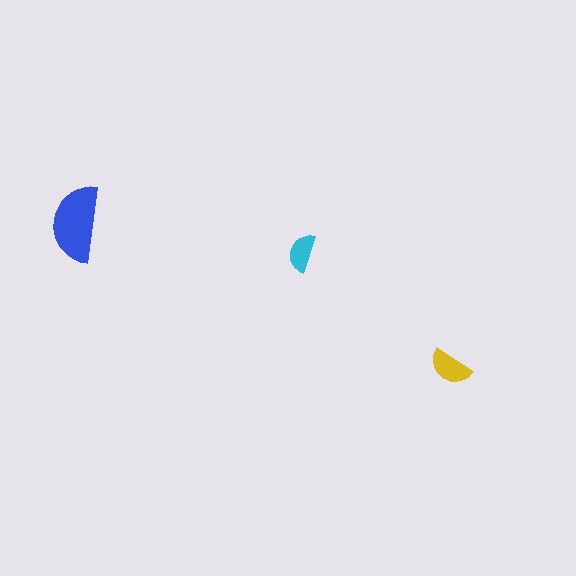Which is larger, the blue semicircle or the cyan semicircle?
The blue one.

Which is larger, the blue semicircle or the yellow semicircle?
The blue one.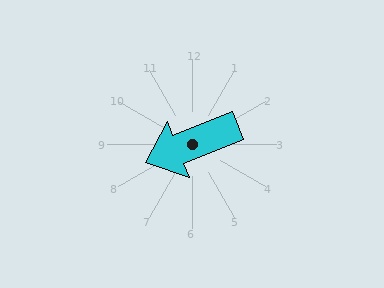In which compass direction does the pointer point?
West.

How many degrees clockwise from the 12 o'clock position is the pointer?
Approximately 248 degrees.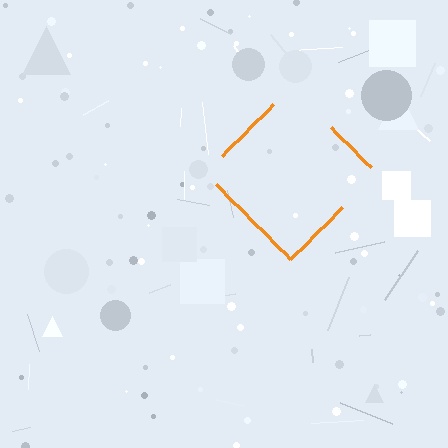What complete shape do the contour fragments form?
The contour fragments form a diamond.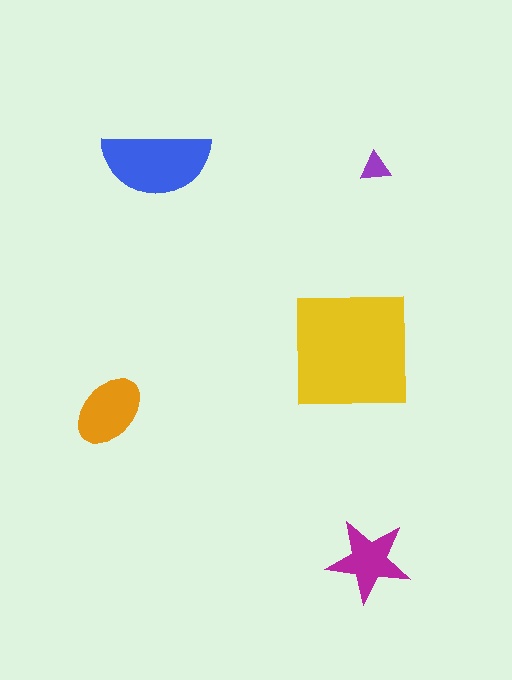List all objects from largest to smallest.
The yellow square, the blue semicircle, the orange ellipse, the magenta star, the purple triangle.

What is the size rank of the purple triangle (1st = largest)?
5th.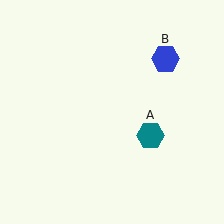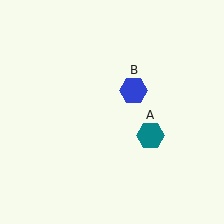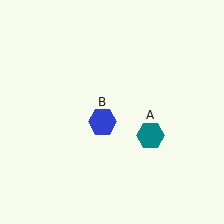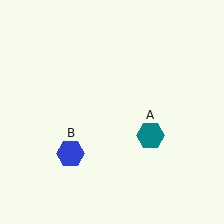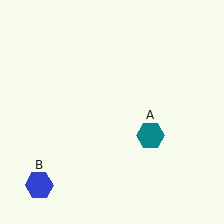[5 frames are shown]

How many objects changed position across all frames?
1 object changed position: blue hexagon (object B).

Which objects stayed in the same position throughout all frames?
Teal hexagon (object A) remained stationary.